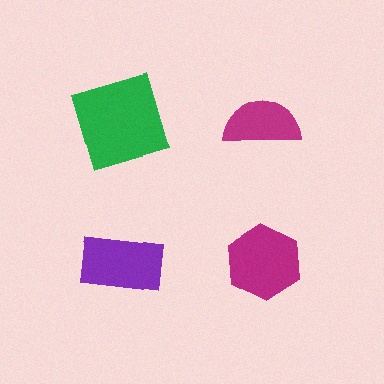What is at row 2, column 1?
A purple rectangle.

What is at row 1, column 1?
A green square.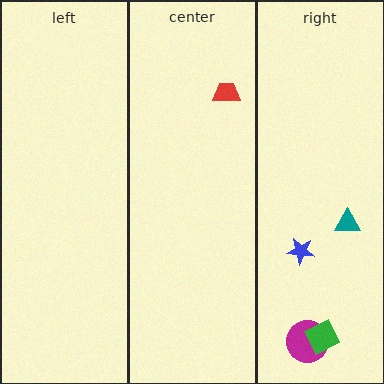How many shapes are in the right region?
4.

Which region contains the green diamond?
The right region.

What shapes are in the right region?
The teal triangle, the magenta circle, the blue star, the green diamond.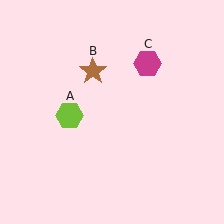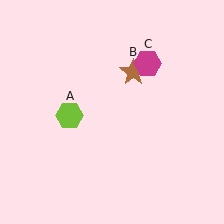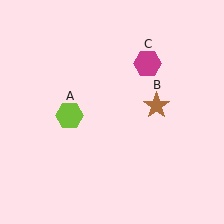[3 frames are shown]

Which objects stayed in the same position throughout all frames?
Lime hexagon (object A) and magenta hexagon (object C) remained stationary.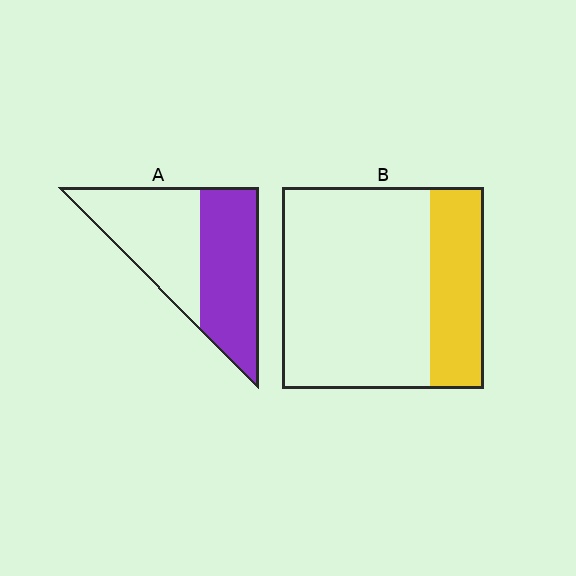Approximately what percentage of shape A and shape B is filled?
A is approximately 50% and B is approximately 25%.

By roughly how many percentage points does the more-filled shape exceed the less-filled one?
By roughly 25 percentage points (A over B).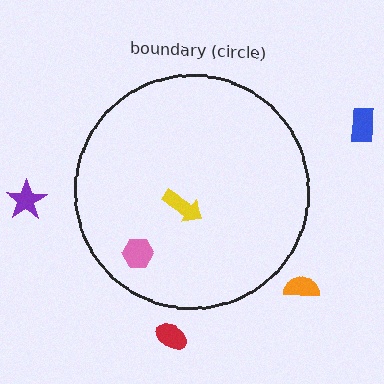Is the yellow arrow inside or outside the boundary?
Inside.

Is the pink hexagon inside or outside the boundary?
Inside.